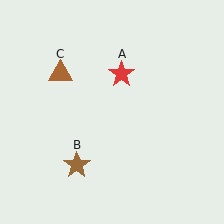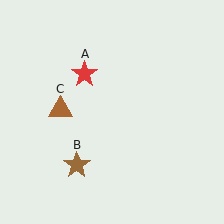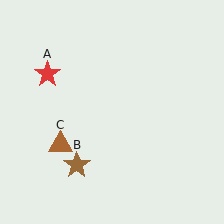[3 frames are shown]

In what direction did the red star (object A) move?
The red star (object A) moved left.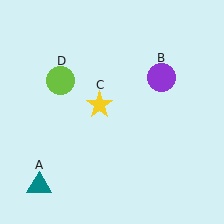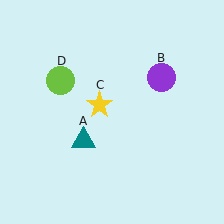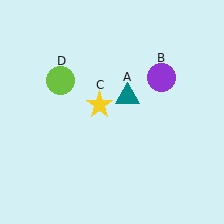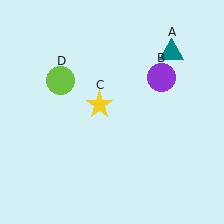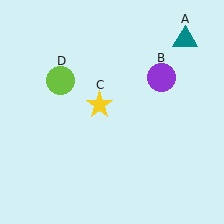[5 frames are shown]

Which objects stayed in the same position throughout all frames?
Purple circle (object B) and yellow star (object C) and lime circle (object D) remained stationary.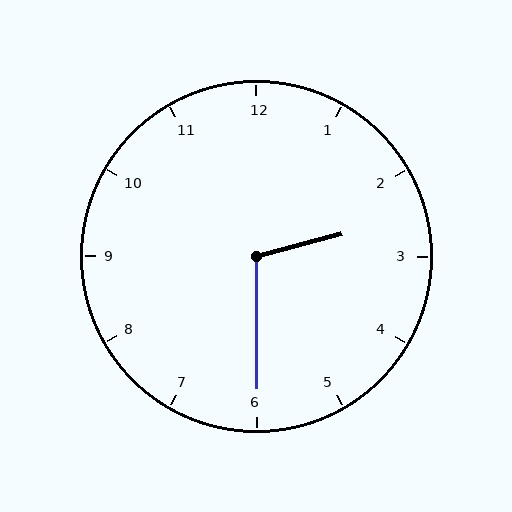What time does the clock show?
2:30.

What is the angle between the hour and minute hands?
Approximately 105 degrees.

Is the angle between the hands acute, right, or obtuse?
It is obtuse.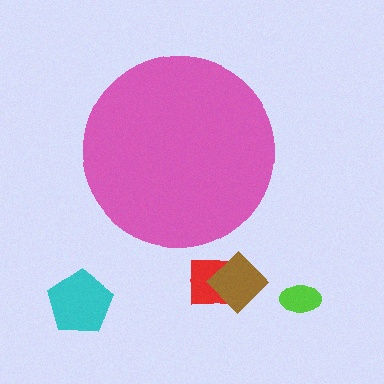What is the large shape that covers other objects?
A pink circle.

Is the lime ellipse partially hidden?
No, the lime ellipse is fully visible.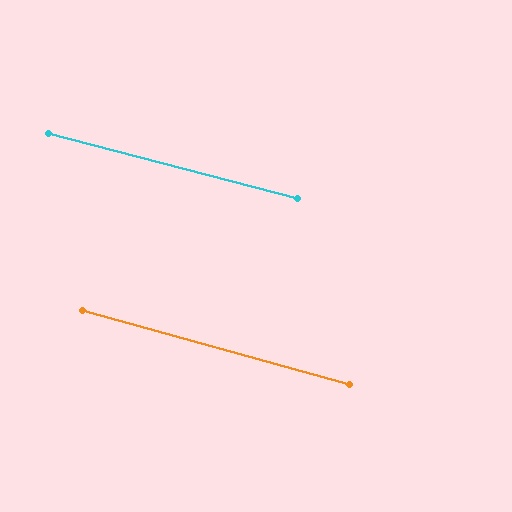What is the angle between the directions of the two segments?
Approximately 1 degree.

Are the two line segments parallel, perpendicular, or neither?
Parallel — their directions differ by only 1.0°.